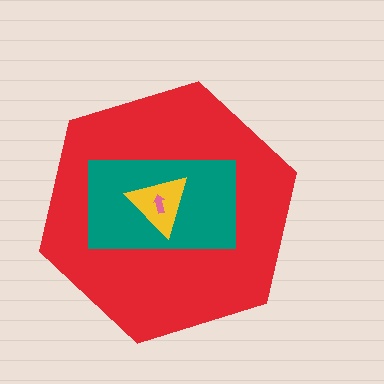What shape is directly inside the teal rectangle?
The yellow triangle.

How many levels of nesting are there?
4.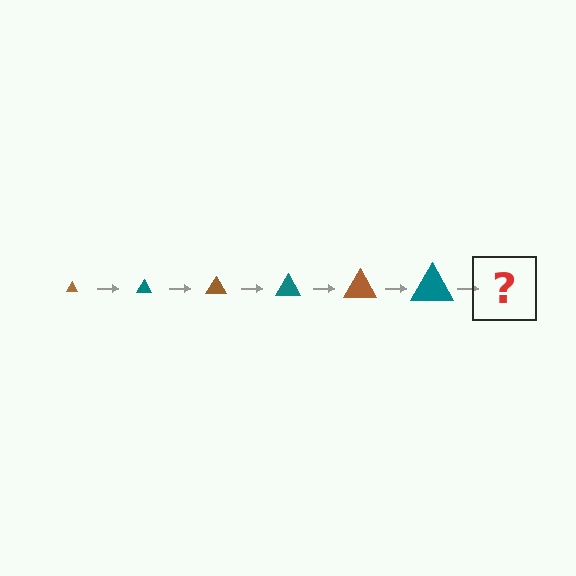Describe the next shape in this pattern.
It should be a brown triangle, larger than the previous one.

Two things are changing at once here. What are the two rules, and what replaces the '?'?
The two rules are that the triangle grows larger each step and the color cycles through brown and teal. The '?' should be a brown triangle, larger than the previous one.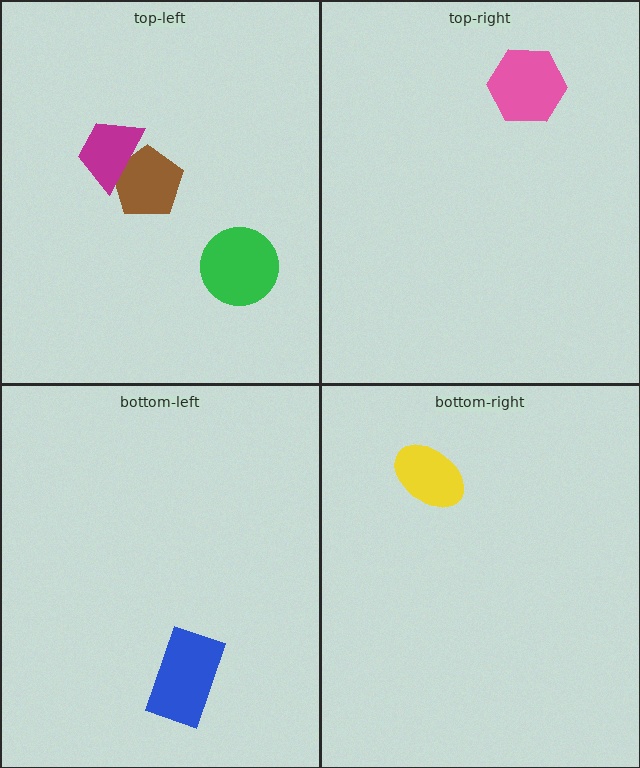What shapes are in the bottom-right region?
The yellow ellipse.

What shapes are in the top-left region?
The brown pentagon, the magenta trapezoid, the green circle.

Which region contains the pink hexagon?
The top-right region.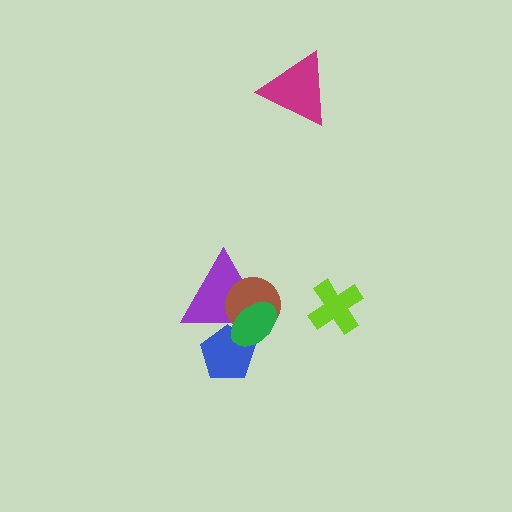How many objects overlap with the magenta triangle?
0 objects overlap with the magenta triangle.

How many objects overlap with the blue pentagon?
2 objects overlap with the blue pentagon.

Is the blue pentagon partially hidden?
Yes, it is partially covered by another shape.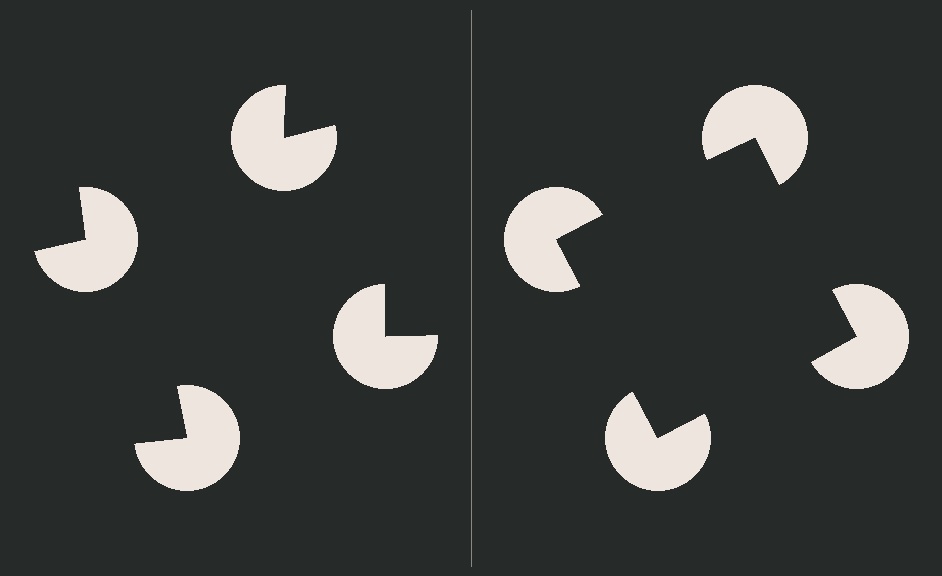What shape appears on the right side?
An illusory square.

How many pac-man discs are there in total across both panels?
8 — 4 on each side.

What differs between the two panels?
The pac-man discs are positioned identically on both sides; only the wedge orientations differ. On the right they align to a square; on the left they are misaligned.